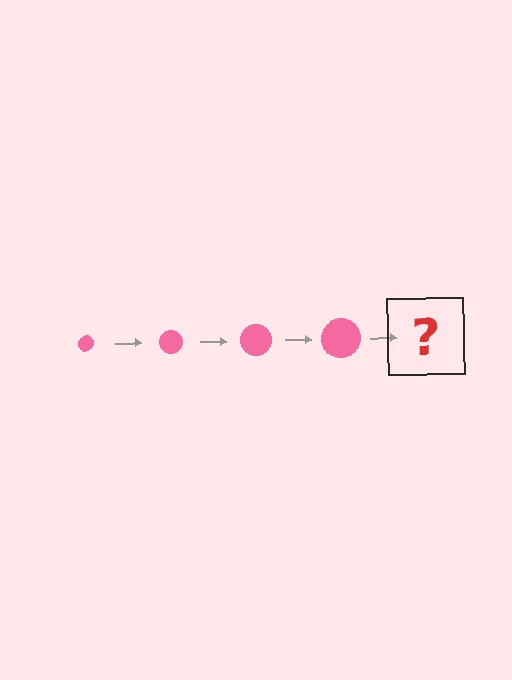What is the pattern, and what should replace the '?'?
The pattern is that the circle gets progressively larger each step. The '?' should be a pink circle, larger than the previous one.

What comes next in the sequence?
The next element should be a pink circle, larger than the previous one.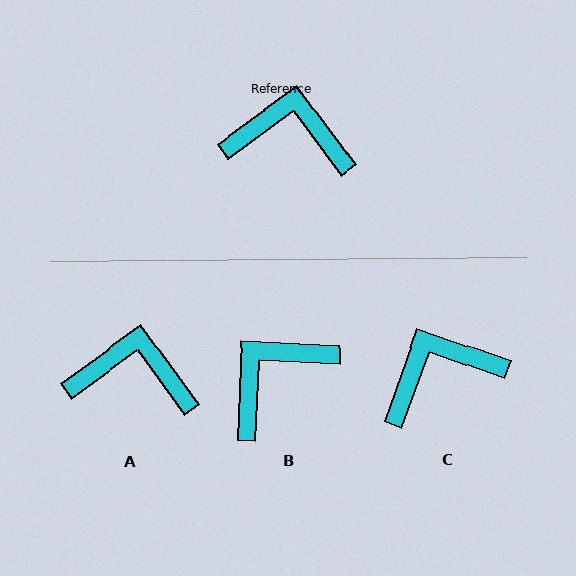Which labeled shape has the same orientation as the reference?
A.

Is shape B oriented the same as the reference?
No, it is off by about 51 degrees.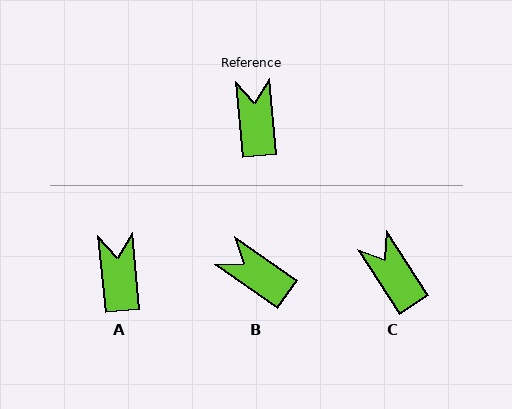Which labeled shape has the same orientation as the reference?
A.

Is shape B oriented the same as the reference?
No, it is off by about 49 degrees.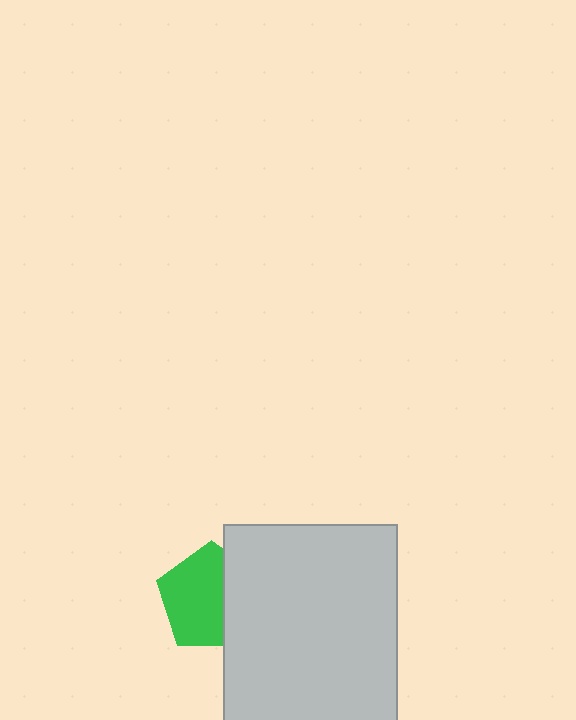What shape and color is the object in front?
The object in front is a light gray rectangle.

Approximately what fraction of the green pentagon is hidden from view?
Roughly 35% of the green pentagon is hidden behind the light gray rectangle.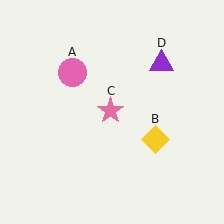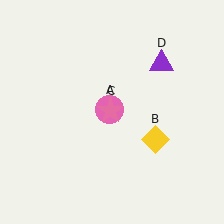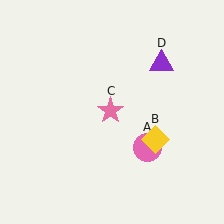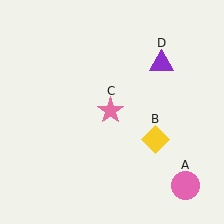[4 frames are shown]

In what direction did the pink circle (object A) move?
The pink circle (object A) moved down and to the right.